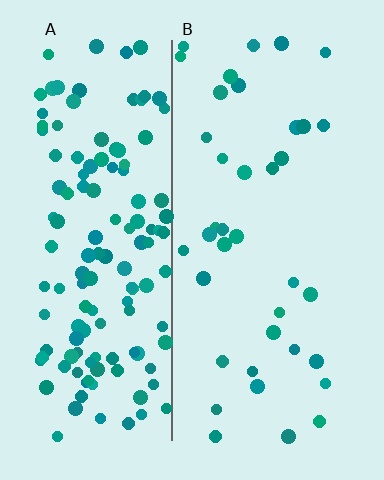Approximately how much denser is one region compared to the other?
Approximately 3.6× — region A over region B.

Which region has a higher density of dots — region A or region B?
A (the left).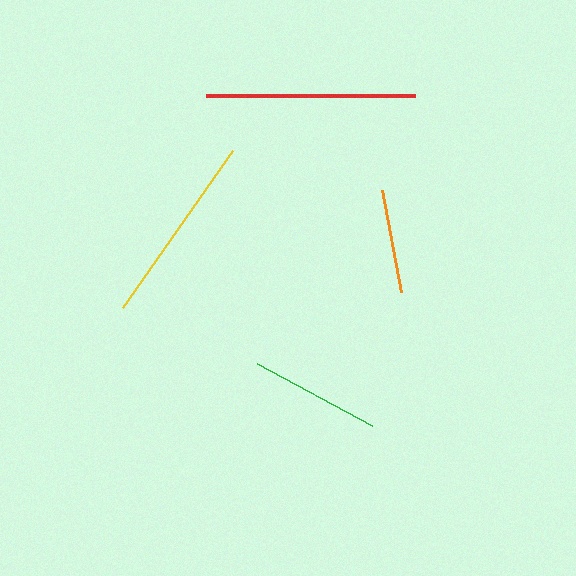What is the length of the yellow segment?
The yellow segment is approximately 193 pixels long.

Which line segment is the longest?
The red line is the longest at approximately 209 pixels.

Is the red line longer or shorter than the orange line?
The red line is longer than the orange line.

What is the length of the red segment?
The red segment is approximately 209 pixels long.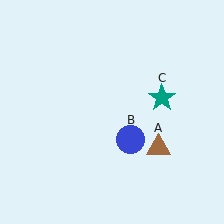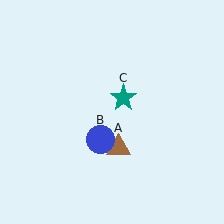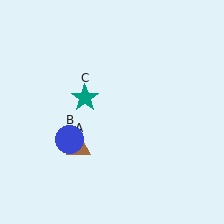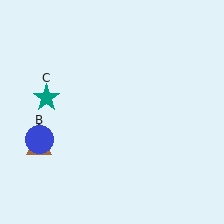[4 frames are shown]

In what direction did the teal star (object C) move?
The teal star (object C) moved left.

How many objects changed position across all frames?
3 objects changed position: brown triangle (object A), blue circle (object B), teal star (object C).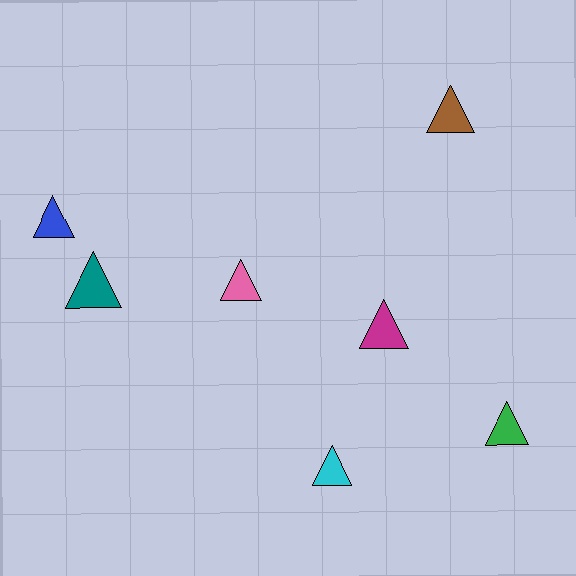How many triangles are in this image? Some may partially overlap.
There are 7 triangles.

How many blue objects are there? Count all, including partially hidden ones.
There is 1 blue object.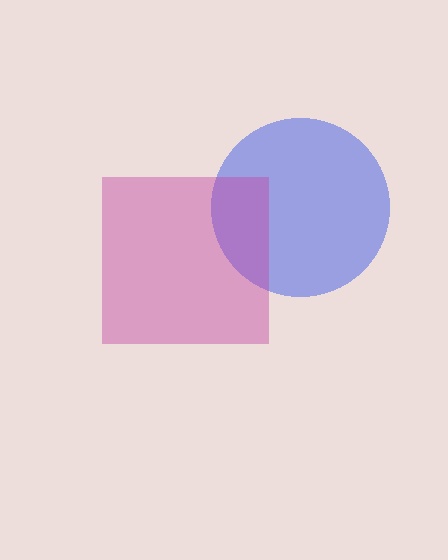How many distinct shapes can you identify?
There are 2 distinct shapes: a blue circle, a magenta square.